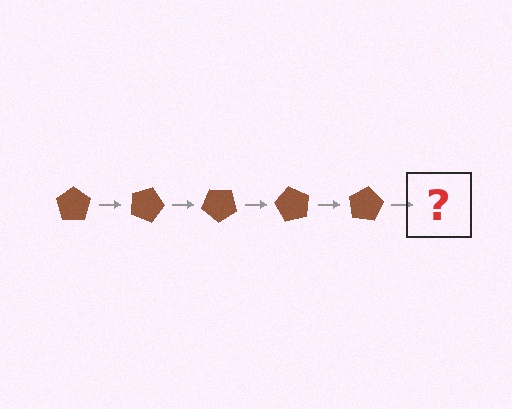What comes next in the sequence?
The next element should be a brown pentagon rotated 100 degrees.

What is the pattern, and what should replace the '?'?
The pattern is that the pentagon rotates 20 degrees each step. The '?' should be a brown pentagon rotated 100 degrees.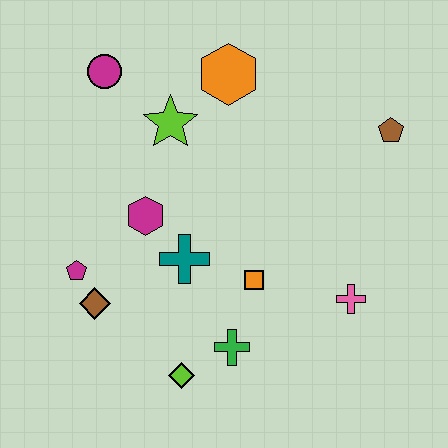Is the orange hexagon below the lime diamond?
No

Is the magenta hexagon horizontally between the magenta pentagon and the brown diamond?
No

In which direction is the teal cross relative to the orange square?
The teal cross is to the left of the orange square.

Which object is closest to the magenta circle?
The lime star is closest to the magenta circle.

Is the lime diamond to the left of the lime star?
No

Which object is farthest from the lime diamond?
The brown pentagon is farthest from the lime diamond.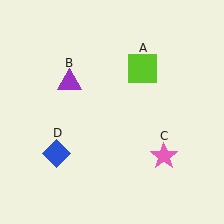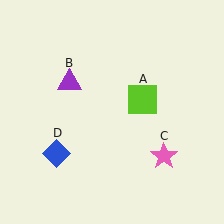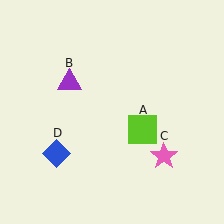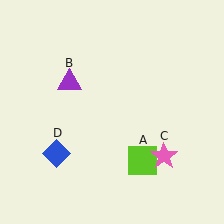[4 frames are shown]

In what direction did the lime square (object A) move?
The lime square (object A) moved down.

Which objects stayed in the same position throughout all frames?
Purple triangle (object B) and pink star (object C) and blue diamond (object D) remained stationary.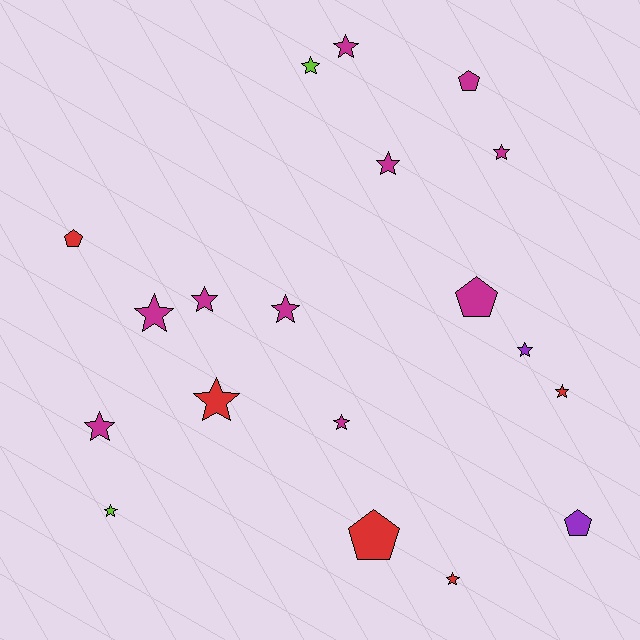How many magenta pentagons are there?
There are 2 magenta pentagons.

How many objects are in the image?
There are 19 objects.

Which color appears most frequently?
Magenta, with 10 objects.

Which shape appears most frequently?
Star, with 14 objects.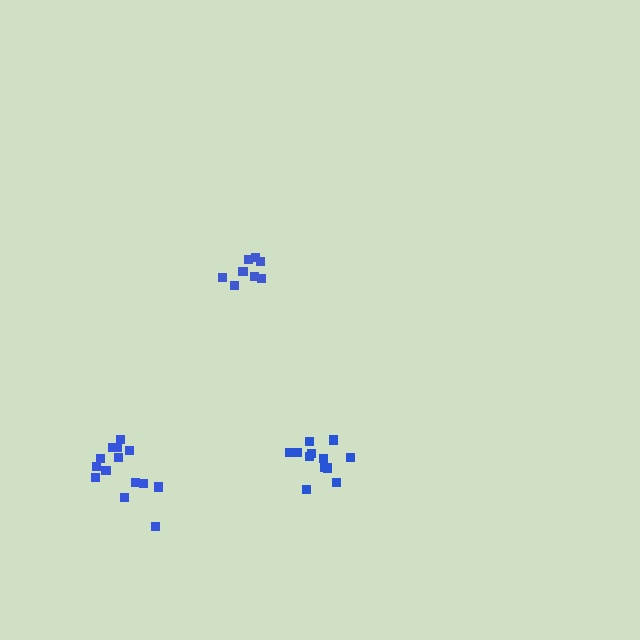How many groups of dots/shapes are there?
There are 3 groups.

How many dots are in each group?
Group 1: 14 dots, Group 2: 8 dots, Group 3: 12 dots (34 total).